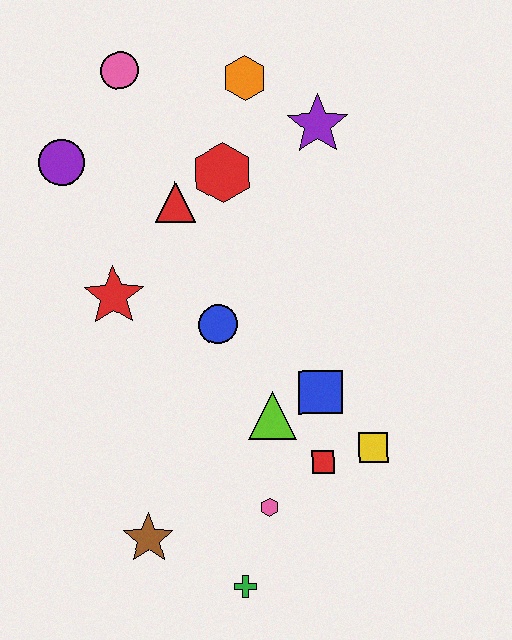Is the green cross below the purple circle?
Yes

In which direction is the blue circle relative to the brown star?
The blue circle is above the brown star.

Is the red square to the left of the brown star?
No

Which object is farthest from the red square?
The pink circle is farthest from the red square.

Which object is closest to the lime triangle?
The blue square is closest to the lime triangle.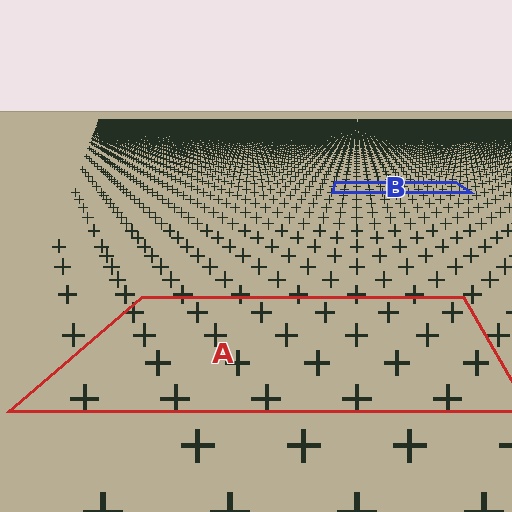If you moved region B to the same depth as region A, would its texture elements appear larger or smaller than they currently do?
They would appear larger. At a closer depth, the same texture elements are projected at a bigger on-screen size.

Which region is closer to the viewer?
Region A is closer. The texture elements there are larger and more spread out.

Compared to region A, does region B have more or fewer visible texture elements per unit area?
Region B has more texture elements per unit area — they are packed more densely because it is farther away.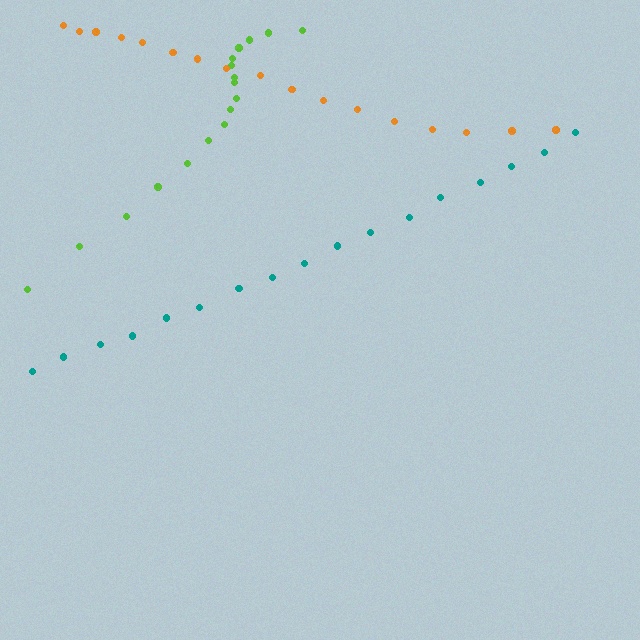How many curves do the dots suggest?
There are 3 distinct paths.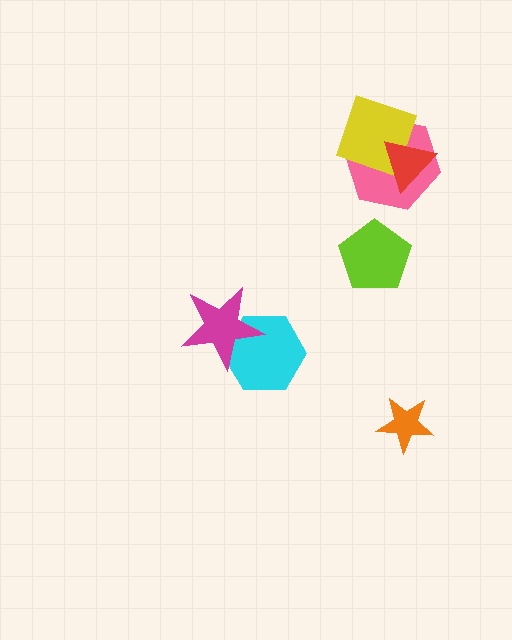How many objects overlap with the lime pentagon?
0 objects overlap with the lime pentagon.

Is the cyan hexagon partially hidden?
Yes, it is partially covered by another shape.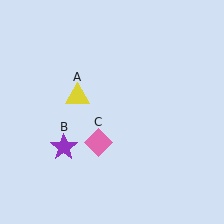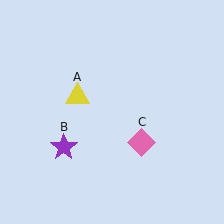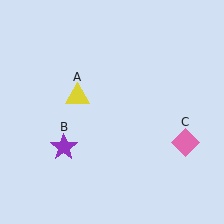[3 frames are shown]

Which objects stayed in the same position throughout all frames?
Yellow triangle (object A) and purple star (object B) remained stationary.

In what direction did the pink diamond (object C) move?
The pink diamond (object C) moved right.